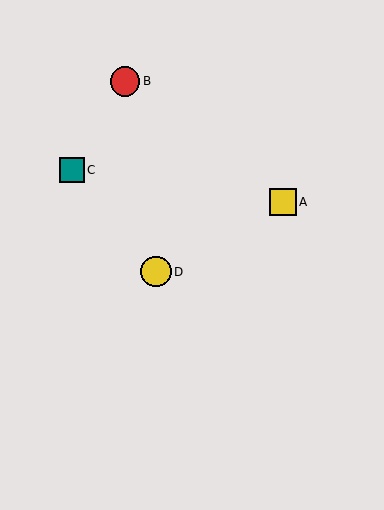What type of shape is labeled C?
Shape C is a teal square.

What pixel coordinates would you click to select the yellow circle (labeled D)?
Click at (156, 272) to select the yellow circle D.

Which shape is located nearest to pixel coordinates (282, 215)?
The yellow square (labeled A) at (283, 202) is nearest to that location.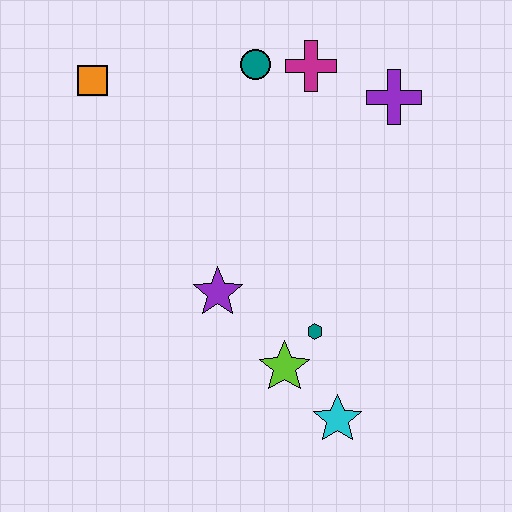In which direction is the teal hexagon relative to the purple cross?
The teal hexagon is below the purple cross.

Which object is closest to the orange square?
The teal circle is closest to the orange square.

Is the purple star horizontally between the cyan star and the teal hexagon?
No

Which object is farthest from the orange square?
The cyan star is farthest from the orange square.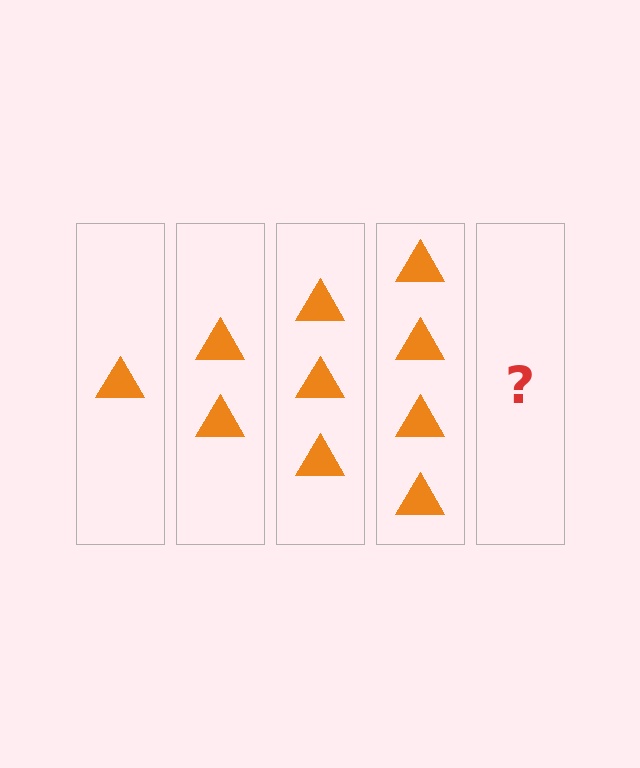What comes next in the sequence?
The next element should be 5 triangles.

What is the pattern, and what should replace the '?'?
The pattern is that each step adds one more triangle. The '?' should be 5 triangles.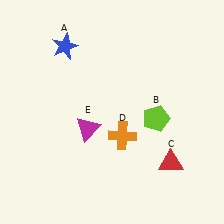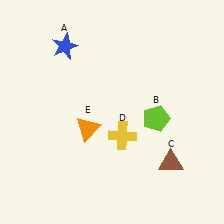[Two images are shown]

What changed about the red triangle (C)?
In Image 1, C is red. In Image 2, it changed to brown.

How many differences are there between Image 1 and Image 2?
There are 3 differences between the two images.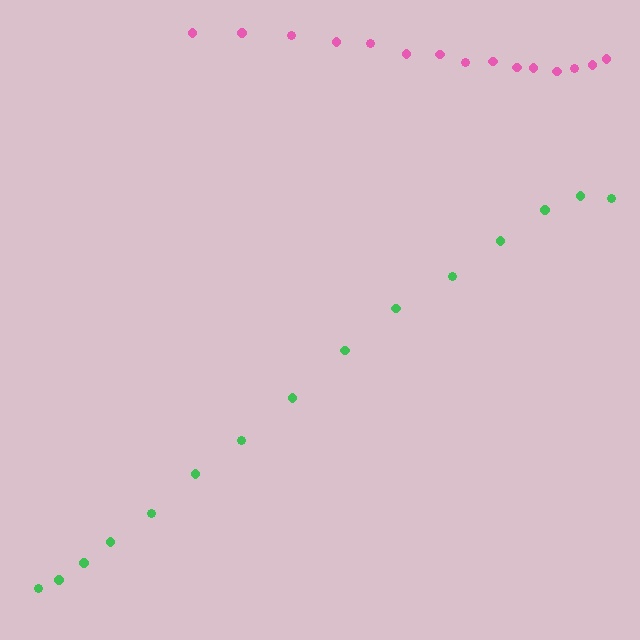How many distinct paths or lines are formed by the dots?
There are 2 distinct paths.